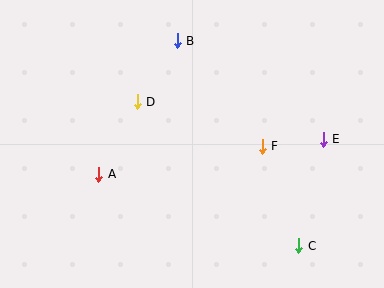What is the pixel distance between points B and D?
The distance between B and D is 73 pixels.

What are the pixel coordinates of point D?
Point D is at (137, 102).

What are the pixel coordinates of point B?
Point B is at (177, 41).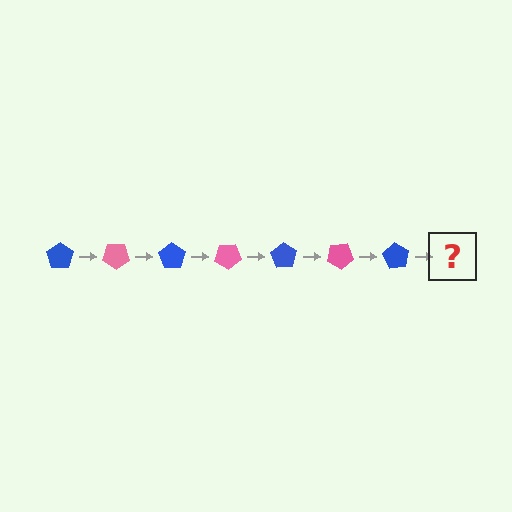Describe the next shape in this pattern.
It should be a pink pentagon, rotated 245 degrees from the start.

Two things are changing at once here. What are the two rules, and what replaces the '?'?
The two rules are that it rotates 35 degrees each step and the color cycles through blue and pink. The '?' should be a pink pentagon, rotated 245 degrees from the start.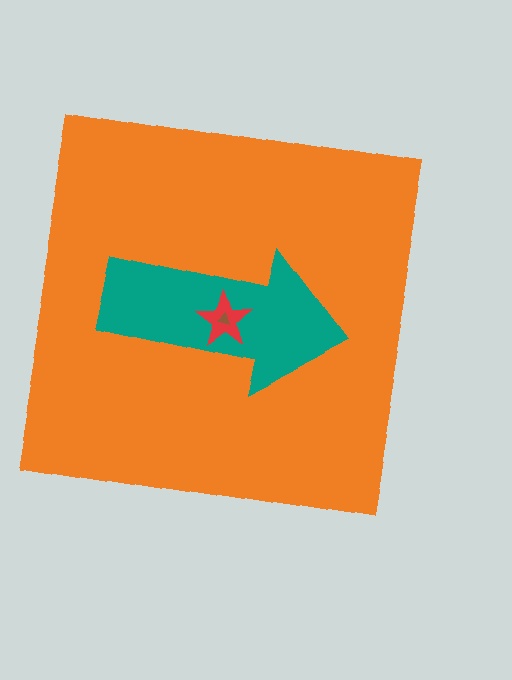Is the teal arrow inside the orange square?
Yes.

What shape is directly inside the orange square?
The teal arrow.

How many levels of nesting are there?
4.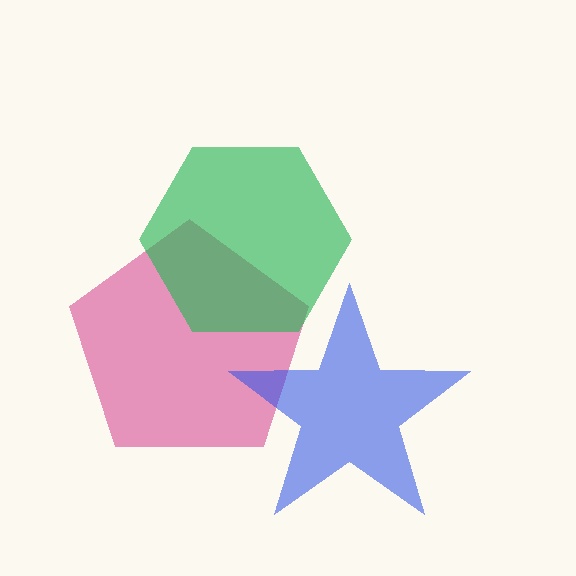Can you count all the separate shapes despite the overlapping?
Yes, there are 3 separate shapes.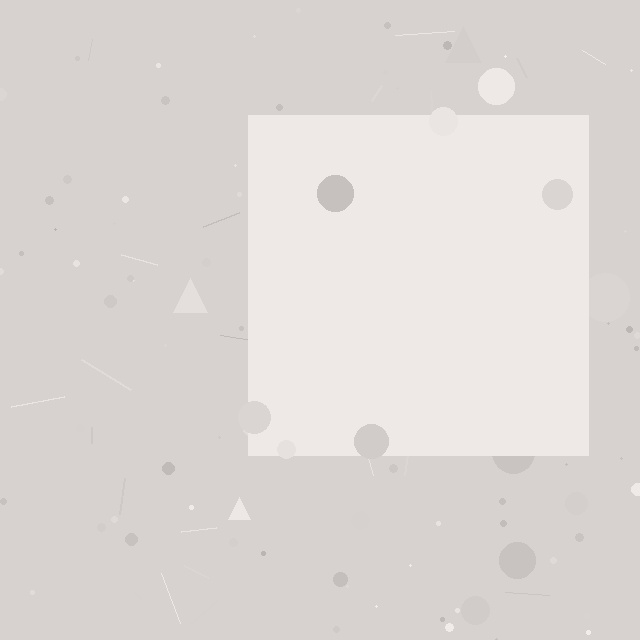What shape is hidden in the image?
A square is hidden in the image.